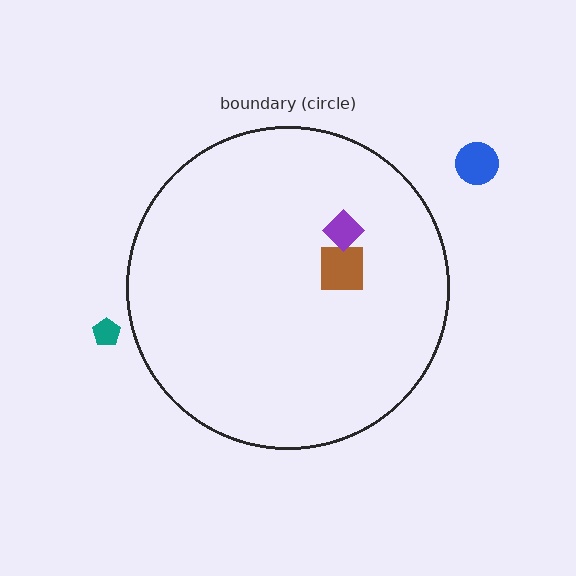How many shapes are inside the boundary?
2 inside, 2 outside.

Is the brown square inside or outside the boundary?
Inside.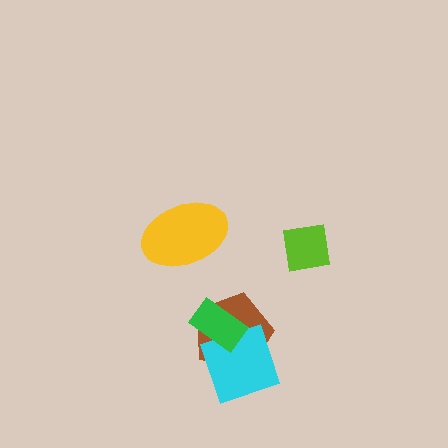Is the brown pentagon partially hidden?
Yes, it is partially covered by another shape.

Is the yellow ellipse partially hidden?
No, no other shape covers it.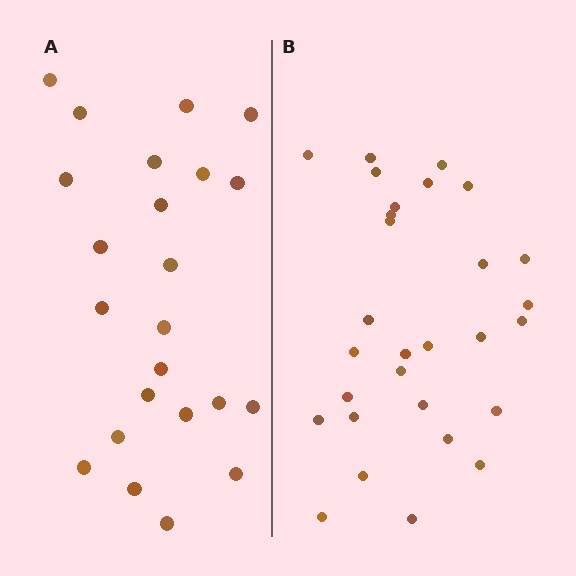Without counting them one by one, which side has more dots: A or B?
Region B (the right region) has more dots.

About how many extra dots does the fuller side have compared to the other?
Region B has about 6 more dots than region A.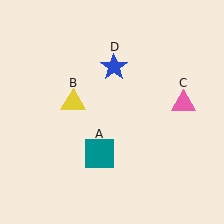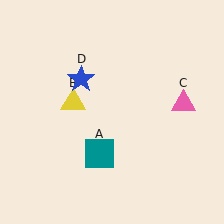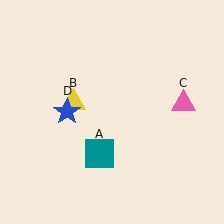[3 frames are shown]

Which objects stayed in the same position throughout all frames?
Teal square (object A) and yellow triangle (object B) and pink triangle (object C) remained stationary.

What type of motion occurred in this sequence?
The blue star (object D) rotated counterclockwise around the center of the scene.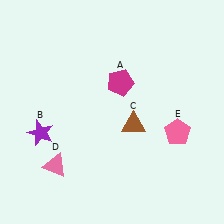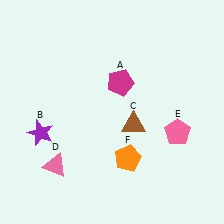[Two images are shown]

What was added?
An orange pentagon (F) was added in Image 2.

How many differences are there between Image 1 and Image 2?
There is 1 difference between the two images.